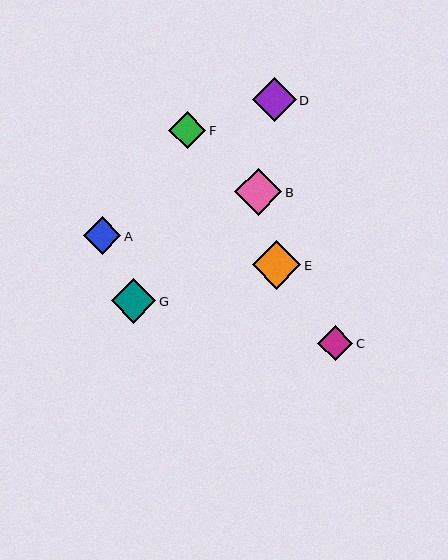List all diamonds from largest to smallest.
From largest to smallest: E, B, G, D, A, F, C.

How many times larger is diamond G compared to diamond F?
Diamond G is approximately 1.2 times the size of diamond F.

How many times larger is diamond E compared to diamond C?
Diamond E is approximately 1.4 times the size of diamond C.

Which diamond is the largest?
Diamond E is the largest with a size of approximately 48 pixels.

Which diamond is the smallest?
Diamond C is the smallest with a size of approximately 35 pixels.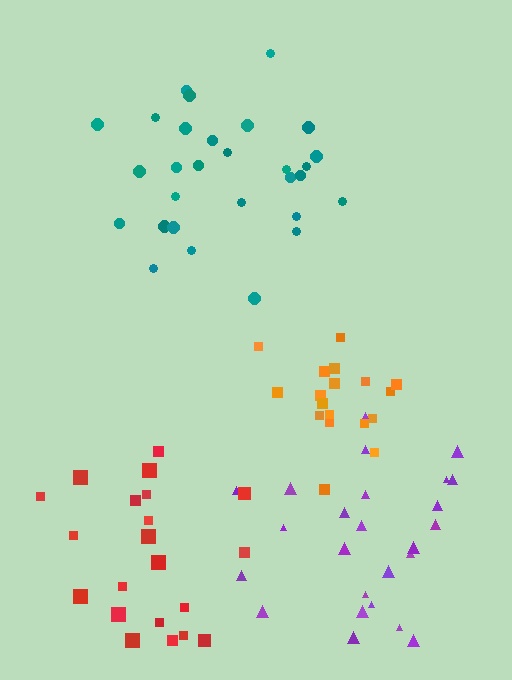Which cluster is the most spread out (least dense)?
Purple.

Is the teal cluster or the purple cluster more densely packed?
Teal.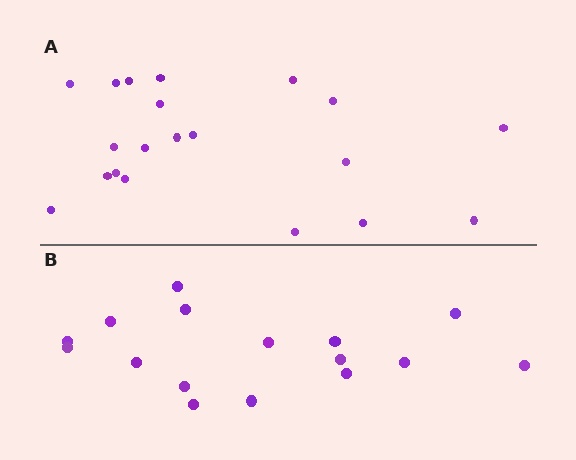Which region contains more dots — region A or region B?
Region A (the top region) has more dots.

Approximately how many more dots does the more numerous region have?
Region A has about 4 more dots than region B.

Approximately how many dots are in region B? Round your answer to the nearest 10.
About 20 dots. (The exact count is 16, which rounds to 20.)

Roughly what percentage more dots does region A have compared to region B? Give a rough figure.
About 25% more.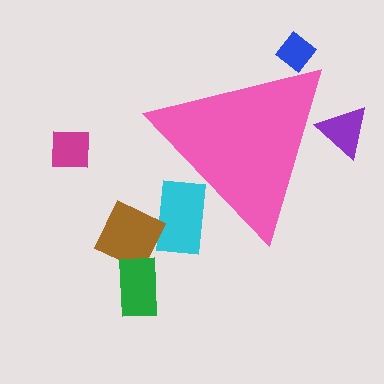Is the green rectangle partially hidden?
No, the green rectangle is fully visible.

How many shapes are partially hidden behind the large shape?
3 shapes are partially hidden.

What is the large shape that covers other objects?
A pink triangle.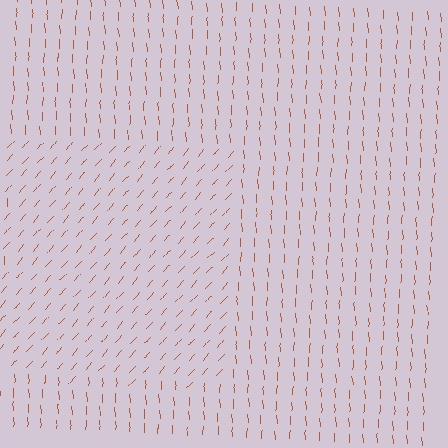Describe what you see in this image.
The image is filled with small brown line segments. A rectangle region in the image has lines oriented differently from the surrounding lines, creating a visible texture boundary.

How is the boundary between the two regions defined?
The boundary is defined purely by a change in line orientation (approximately 45 degrees difference). All lines are the same color and thickness.